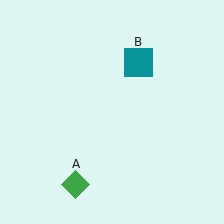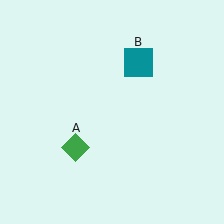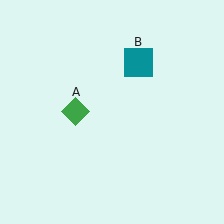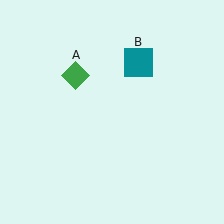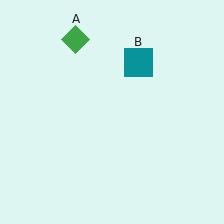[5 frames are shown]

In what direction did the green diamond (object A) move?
The green diamond (object A) moved up.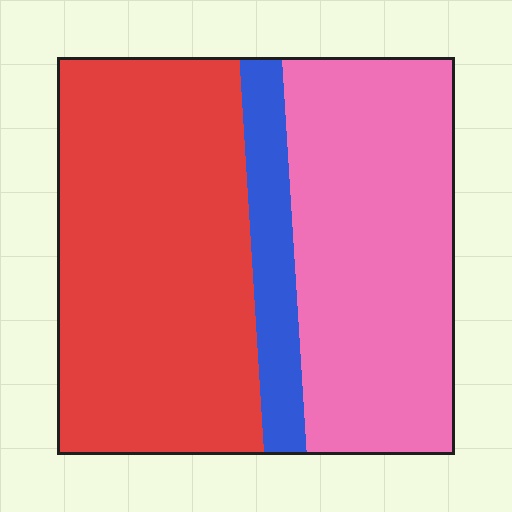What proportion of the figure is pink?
Pink covers around 40% of the figure.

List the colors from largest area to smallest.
From largest to smallest: red, pink, blue.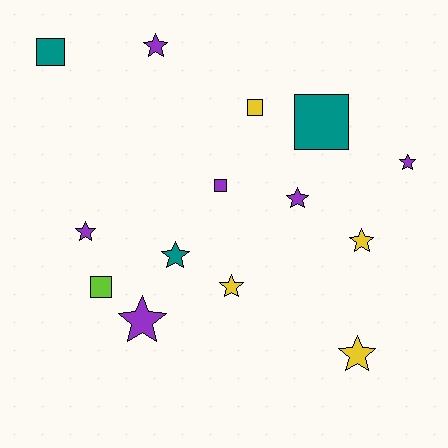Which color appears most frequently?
Purple, with 6 objects.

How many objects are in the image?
There are 14 objects.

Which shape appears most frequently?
Star, with 9 objects.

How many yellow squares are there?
There is 1 yellow square.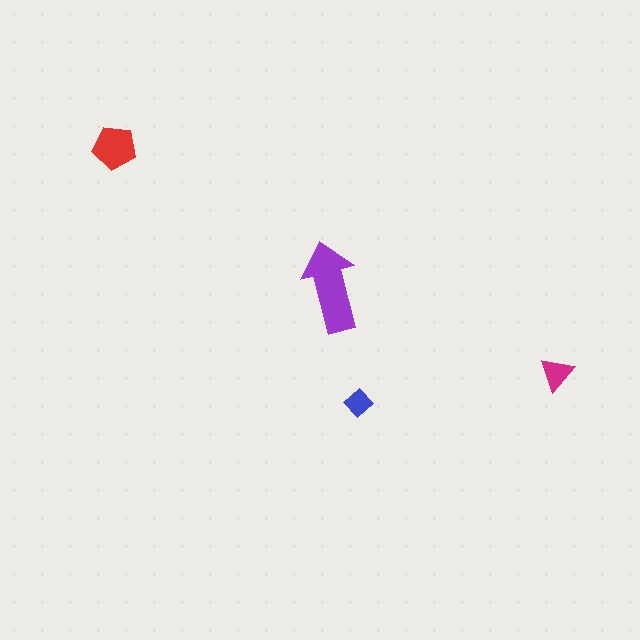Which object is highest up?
The red pentagon is topmost.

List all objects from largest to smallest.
The purple arrow, the red pentagon, the magenta triangle, the blue diamond.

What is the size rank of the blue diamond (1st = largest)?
4th.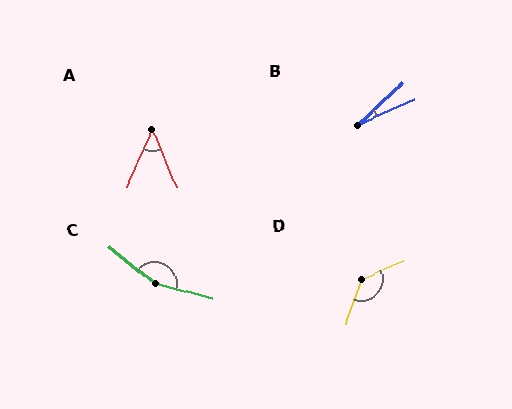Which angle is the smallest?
B, at approximately 18 degrees.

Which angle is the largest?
C, at approximately 155 degrees.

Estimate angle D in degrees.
Approximately 133 degrees.